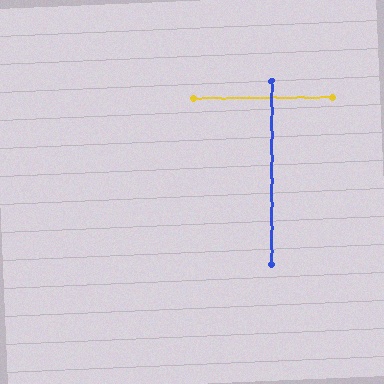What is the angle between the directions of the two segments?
Approximately 89 degrees.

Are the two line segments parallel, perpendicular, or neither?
Perpendicular — they meet at approximately 89°.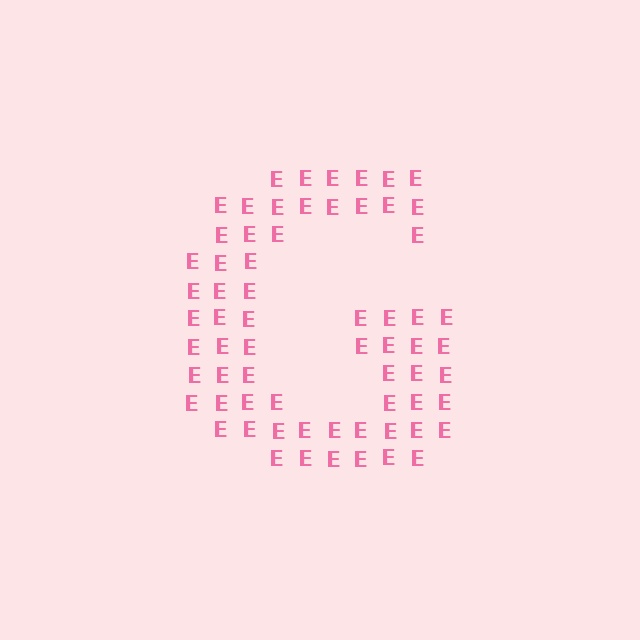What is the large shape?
The large shape is the letter G.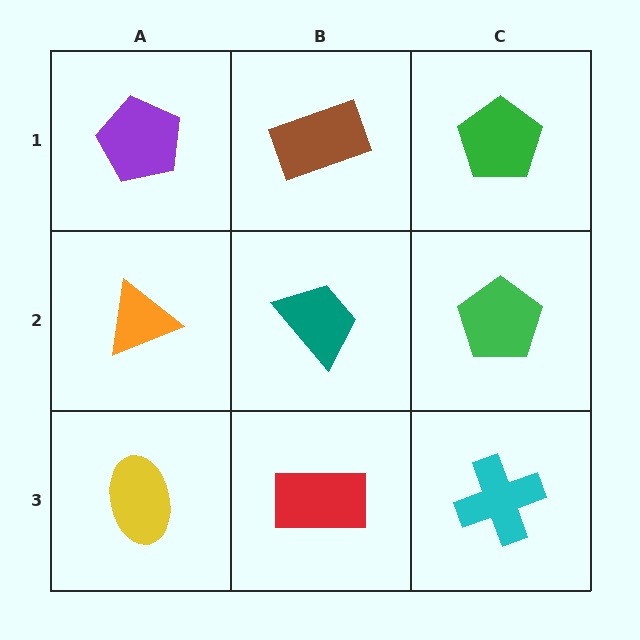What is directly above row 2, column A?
A purple pentagon.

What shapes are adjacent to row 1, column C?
A green pentagon (row 2, column C), a brown rectangle (row 1, column B).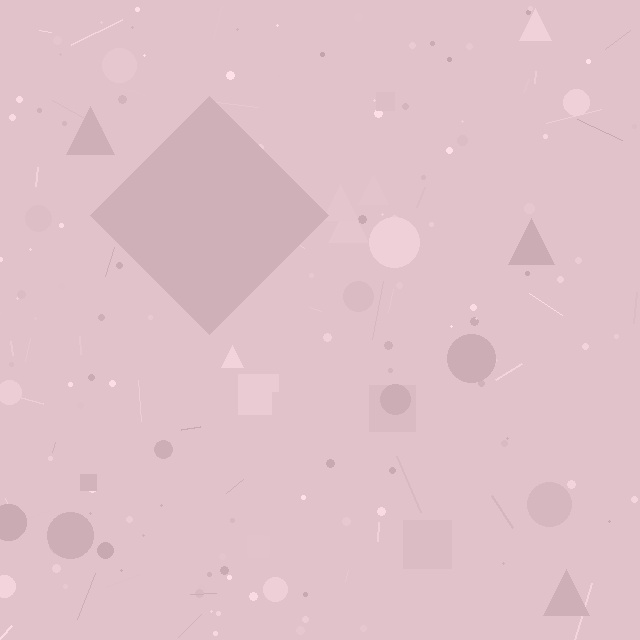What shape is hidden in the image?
A diamond is hidden in the image.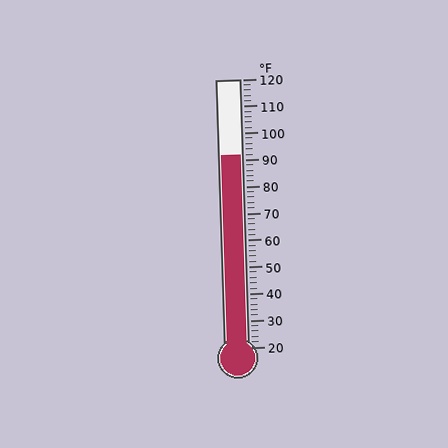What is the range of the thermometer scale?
The thermometer scale ranges from 20°F to 120°F.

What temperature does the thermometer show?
The thermometer shows approximately 92°F.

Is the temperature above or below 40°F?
The temperature is above 40°F.